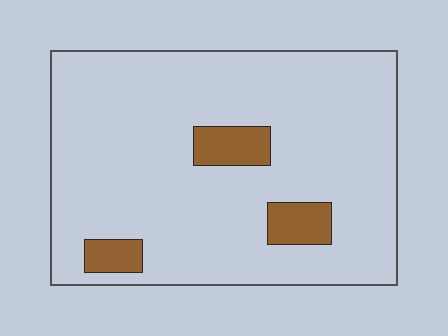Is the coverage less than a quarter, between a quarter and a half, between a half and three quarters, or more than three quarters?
Less than a quarter.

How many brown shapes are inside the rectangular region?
3.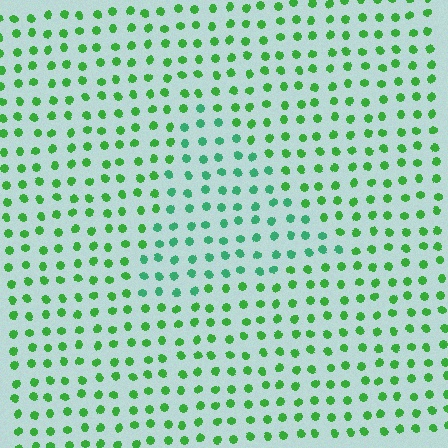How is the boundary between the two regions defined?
The boundary is defined purely by a slight shift in hue (about 29 degrees). Spacing, size, and orientation are identical on both sides.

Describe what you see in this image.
The image is filled with small green elements in a uniform arrangement. A triangle-shaped region is visible where the elements are tinted to a slightly different hue, forming a subtle color boundary.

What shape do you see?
I see a triangle.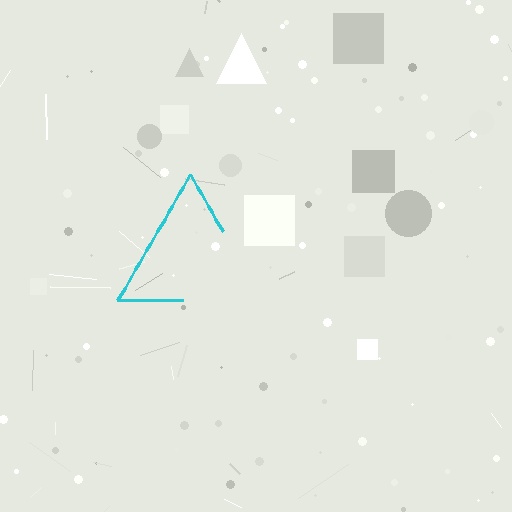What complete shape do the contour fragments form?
The contour fragments form a triangle.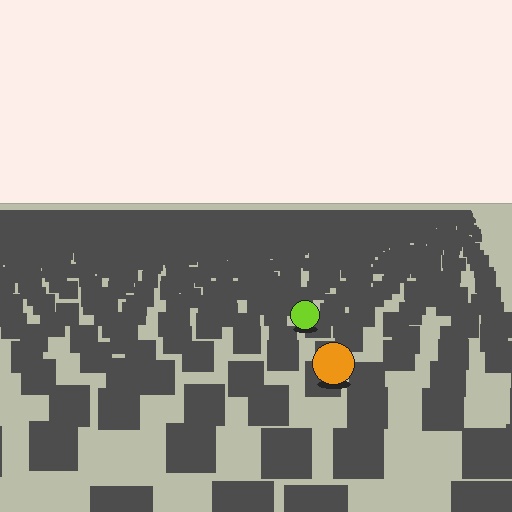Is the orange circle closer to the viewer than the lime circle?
Yes. The orange circle is closer — you can tell from the texture gradient: the ground texture is coarser near it.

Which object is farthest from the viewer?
The lime circle is farthest from the viewer. It appears smaller and the ground texture around it is denser.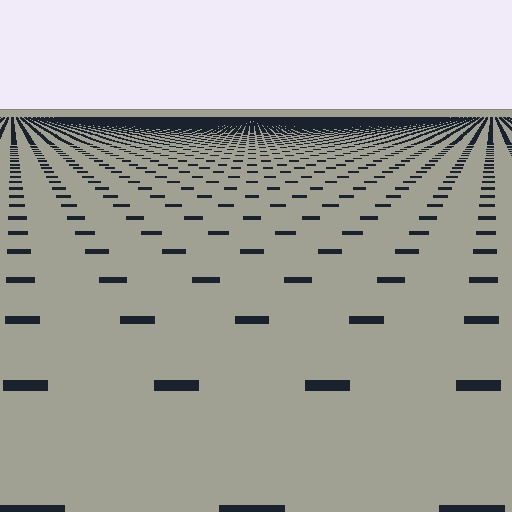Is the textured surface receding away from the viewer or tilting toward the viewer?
The surface is receding away from the viewer. Texture elements get smaller and denser toward the top.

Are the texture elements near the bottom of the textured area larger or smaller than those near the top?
Larger. Near the bottom, elements are closer to the viewer and appear at a bigger on-screen size.